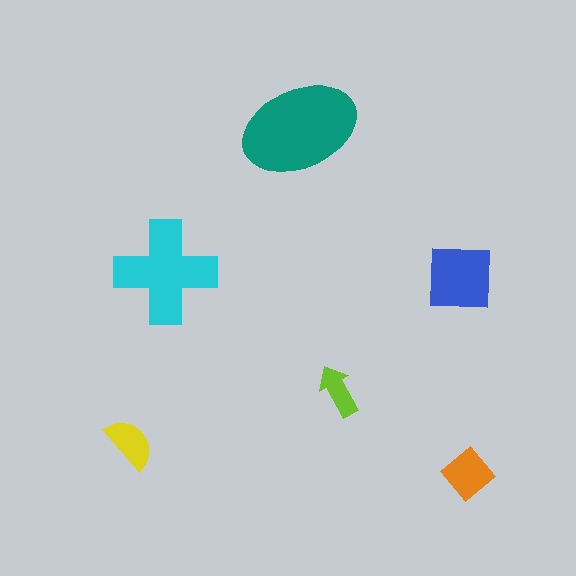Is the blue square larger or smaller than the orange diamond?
Larger.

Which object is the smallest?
The lime arrow.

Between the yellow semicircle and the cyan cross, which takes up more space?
The cyan cross.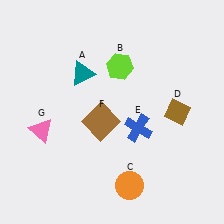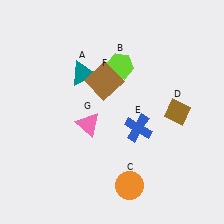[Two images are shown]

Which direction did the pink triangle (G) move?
The pink triangle (G) moved right.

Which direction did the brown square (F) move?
The brown square (F) moved up.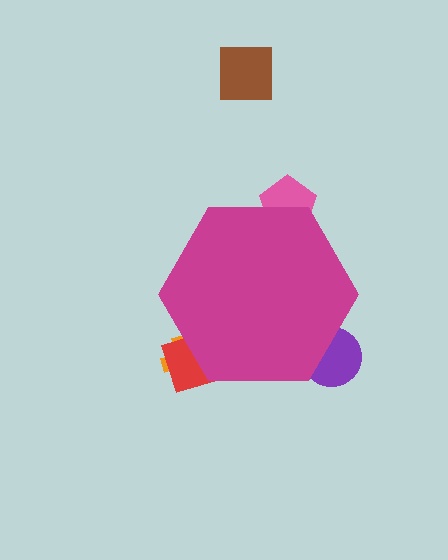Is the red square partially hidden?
Yes, the red square is partially hidden behind the magenta hexagon.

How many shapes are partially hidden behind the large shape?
4 shapes are partially hidden.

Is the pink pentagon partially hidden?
Yes, the pink pentagon is partially hidden behind the magenta hexagon.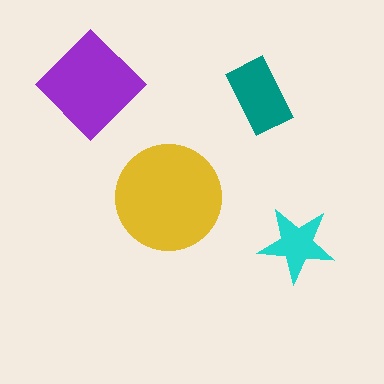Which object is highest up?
The purple diamond is topmost.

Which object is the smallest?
The cyan star.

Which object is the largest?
The yellow circle.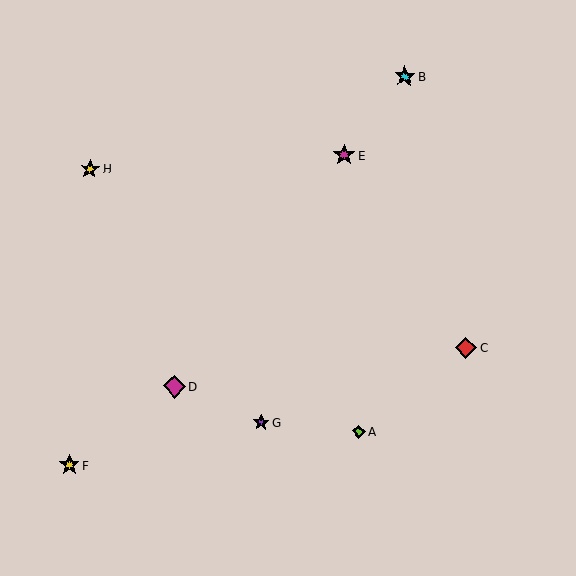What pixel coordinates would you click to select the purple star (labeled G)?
Click at (261, 423) to select the purple star G.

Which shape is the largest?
The magenta diamond (labeled D) is the largest.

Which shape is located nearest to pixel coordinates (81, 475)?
The yellow star (labeled F) at (69, 465) is nearest to that location.